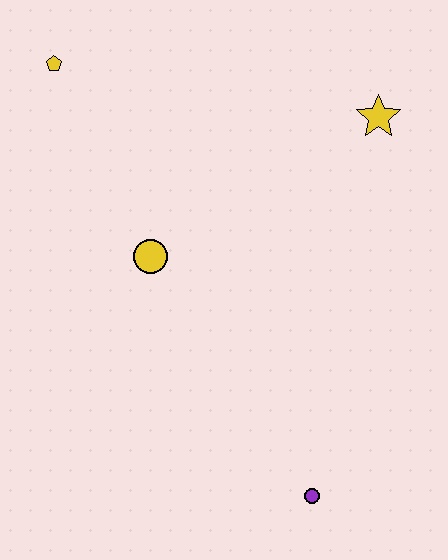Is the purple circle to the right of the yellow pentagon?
Yes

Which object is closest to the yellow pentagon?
The yellow circle is closest to the yellow pentagon.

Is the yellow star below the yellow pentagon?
Yes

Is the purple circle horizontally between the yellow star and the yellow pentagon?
Yes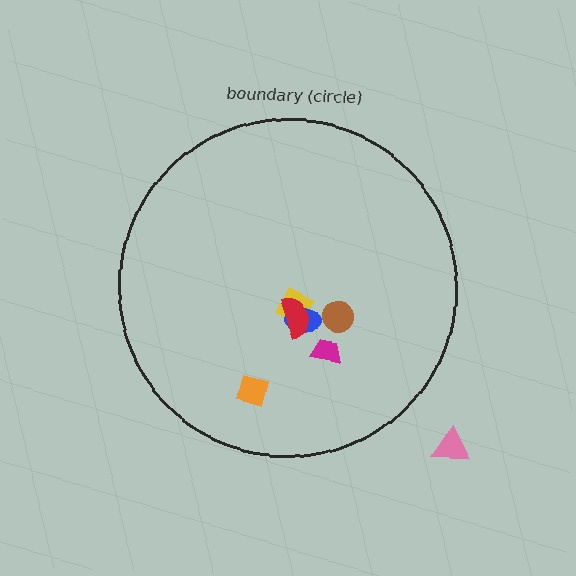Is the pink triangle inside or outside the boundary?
Outside.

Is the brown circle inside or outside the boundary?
Inside.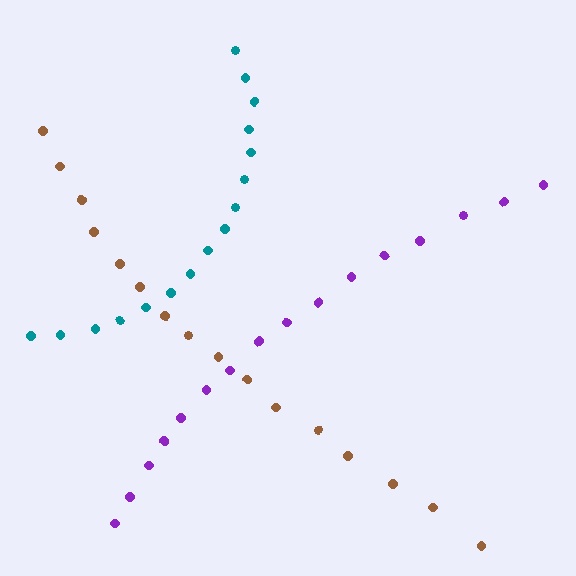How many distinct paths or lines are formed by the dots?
There are 3 distinct paths.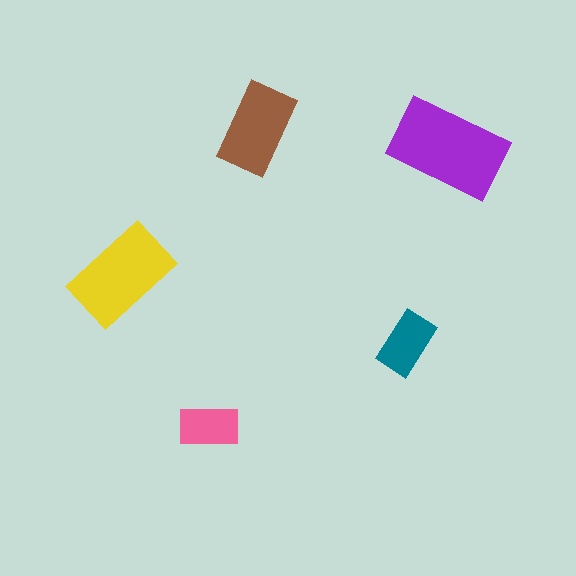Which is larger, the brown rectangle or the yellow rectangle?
The yellow one.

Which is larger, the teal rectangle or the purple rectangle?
The purple one.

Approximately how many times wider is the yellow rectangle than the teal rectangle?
About 1.5 times wider.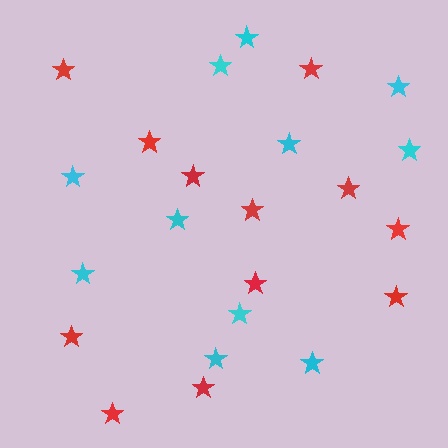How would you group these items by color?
There are 2 groups: one group of cyan stars (11) and one group of red stars (12).